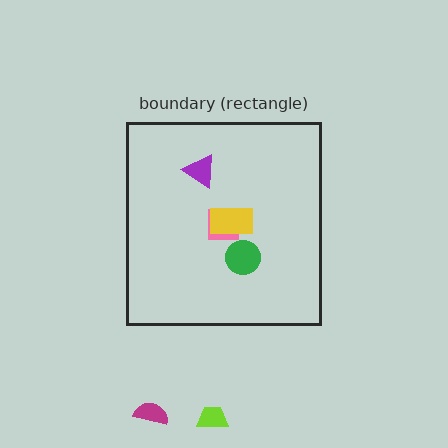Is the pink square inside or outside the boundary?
Inside.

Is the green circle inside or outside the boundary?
Inside.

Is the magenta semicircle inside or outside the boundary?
Outside.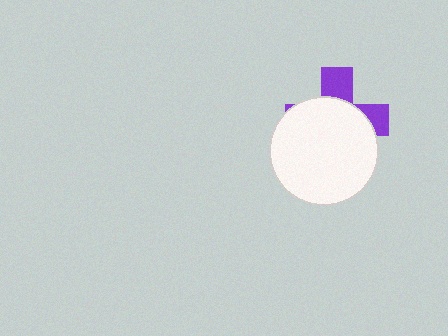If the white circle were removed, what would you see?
You would see the complete purple cross.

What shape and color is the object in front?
The object in front is a white circle.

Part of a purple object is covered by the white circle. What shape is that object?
It is a cross.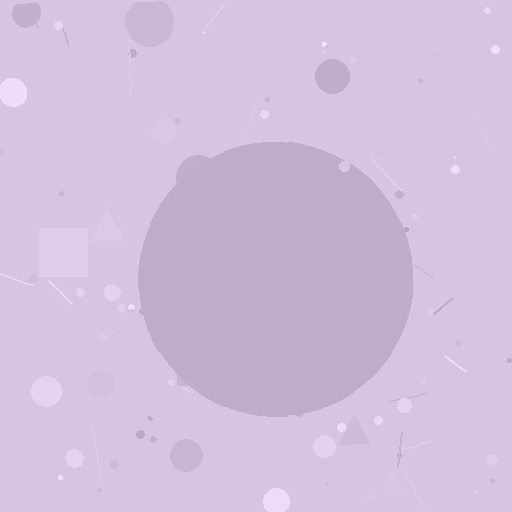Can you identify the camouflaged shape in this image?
The camouflaged shape is a circle.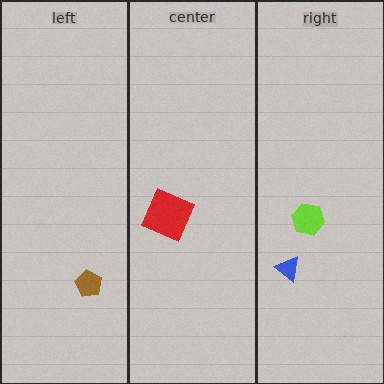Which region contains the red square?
The center region.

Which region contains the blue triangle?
The right region.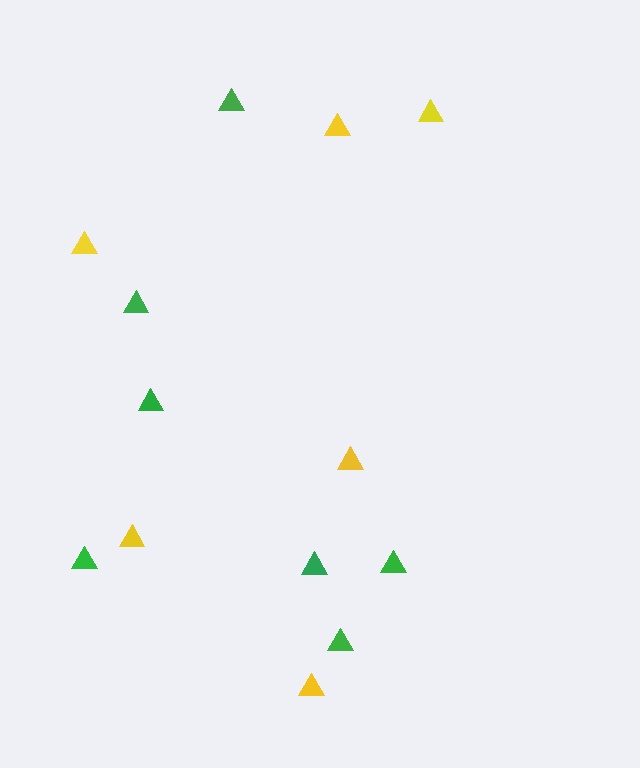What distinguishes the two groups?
There are 2 groups: one group of green triangles (7) and one group of yellow triangles (6).